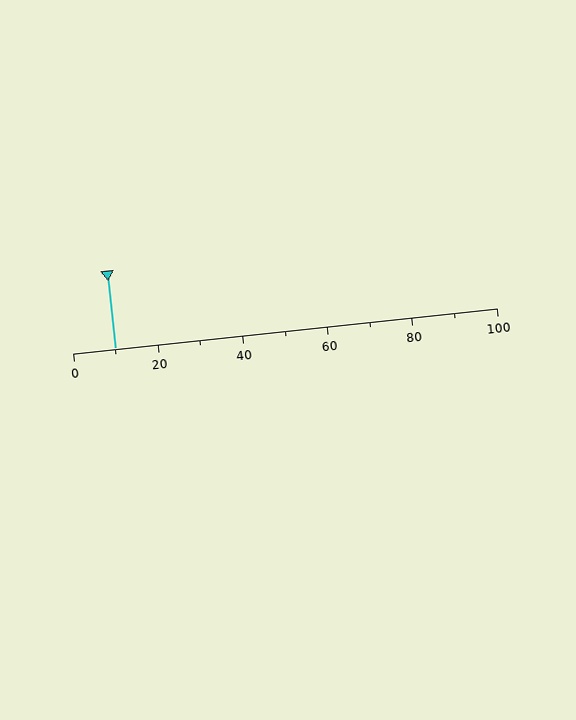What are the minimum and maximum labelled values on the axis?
The axis runs from 0 to 100.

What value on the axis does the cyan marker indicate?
The marker indicates approximately 10.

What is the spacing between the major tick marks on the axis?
The major ticks are spaced 20 apart.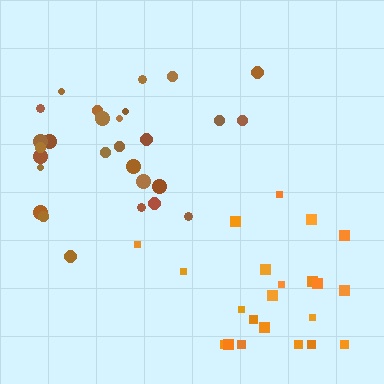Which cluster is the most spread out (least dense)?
Orange.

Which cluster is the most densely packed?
Brown.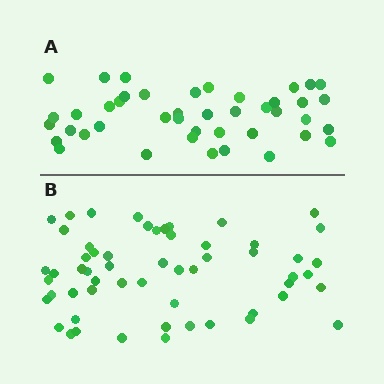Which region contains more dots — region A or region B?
Region B (the bottom region) has more dots.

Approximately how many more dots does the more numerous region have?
Region B has approximately 15 more dots than region A.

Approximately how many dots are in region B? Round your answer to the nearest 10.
About 60 dots. (The exact count is 57, which rounds to 60.)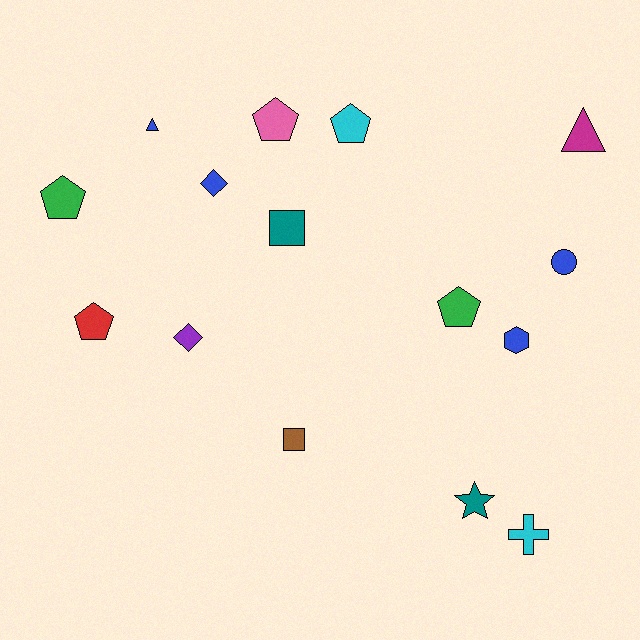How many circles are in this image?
There is 1 circle.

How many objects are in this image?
There are 15 objects.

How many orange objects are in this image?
There are no orange objects.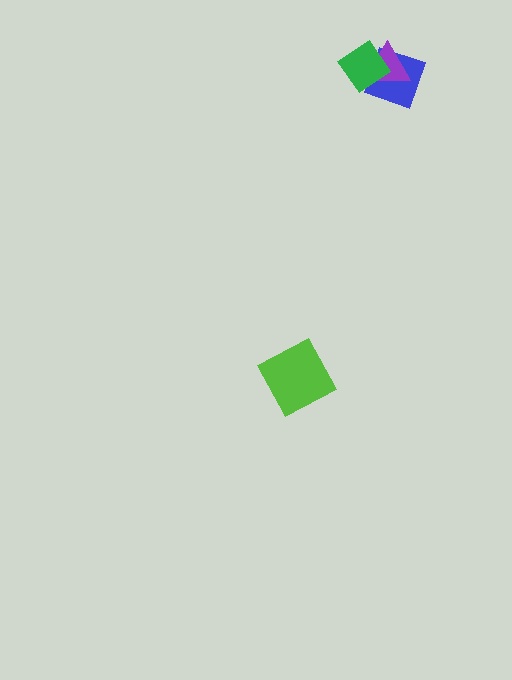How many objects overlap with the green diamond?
2 objects overlap with the green diamond.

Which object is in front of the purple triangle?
The green diamond is in front of the purple triangle.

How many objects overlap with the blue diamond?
2 objects overlap with the blue diamond.